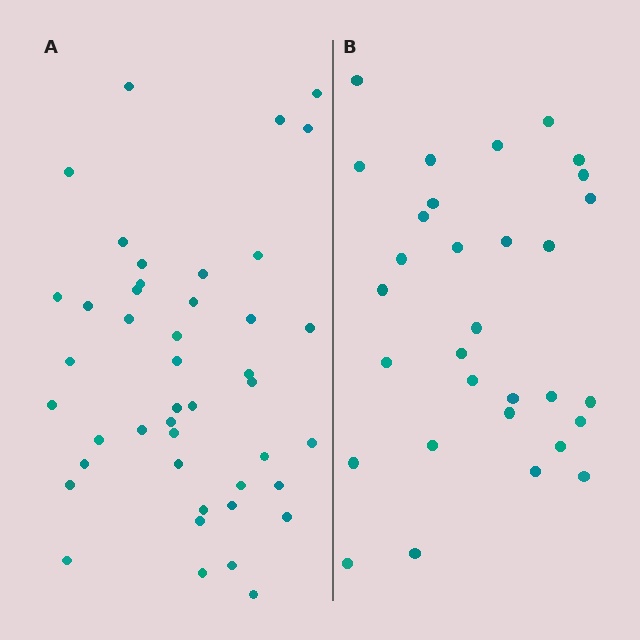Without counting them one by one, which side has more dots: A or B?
Region A (the left region) has more dots.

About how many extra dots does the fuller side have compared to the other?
Region A has approximately 15 more dots than region B.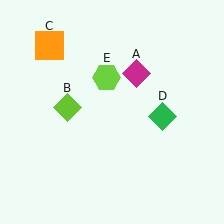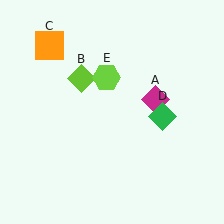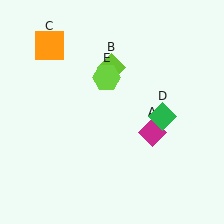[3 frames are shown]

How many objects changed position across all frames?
2 objects changed position: magenta diamond (object A), lime diamond (object B).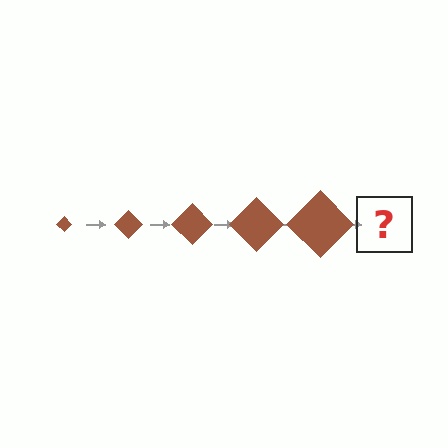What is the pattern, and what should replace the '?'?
The pattern is that the diamond gets progressively larger each step. The '?' should be a brown diamond, larger than the previous one.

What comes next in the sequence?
The next element should be a brown diamond, larger than the previous one.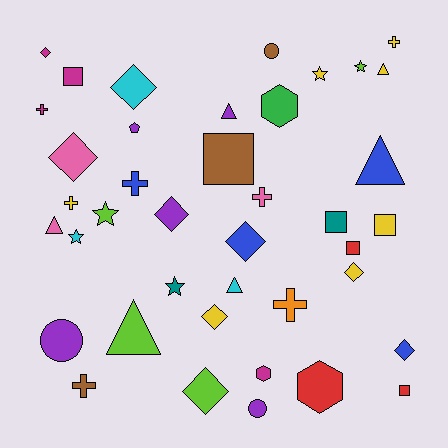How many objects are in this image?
There are 40 objects.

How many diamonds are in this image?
There are 9 diamonds.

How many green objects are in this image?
There is 1 green object.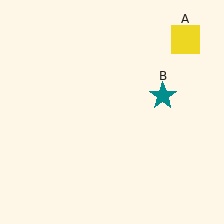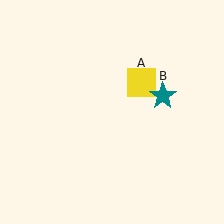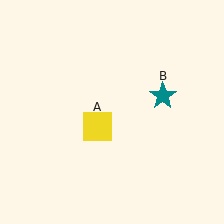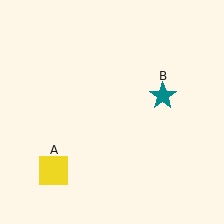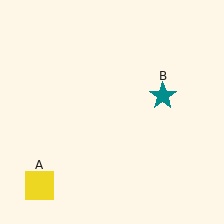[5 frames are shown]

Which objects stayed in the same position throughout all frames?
Teal star (object B) remained stationary.